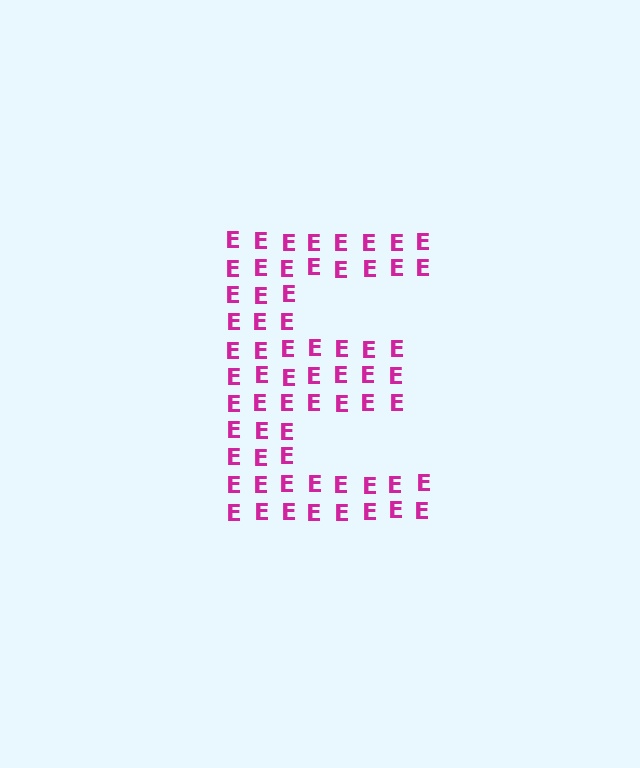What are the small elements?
The small elements are letter E's.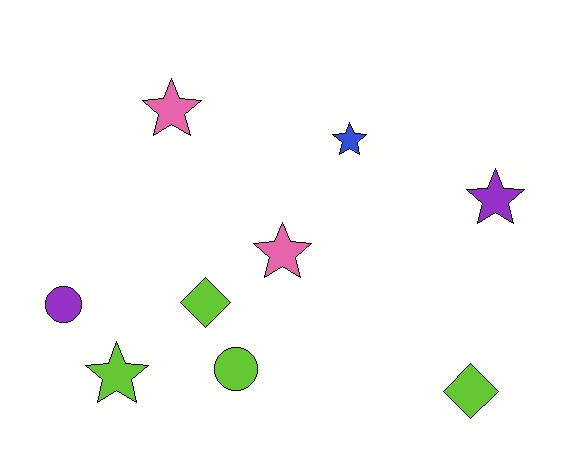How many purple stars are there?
There is 1 purple star.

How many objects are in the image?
There are 9 objects.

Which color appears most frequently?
Lime, with 4 objects.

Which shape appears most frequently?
Star, with 5 objects.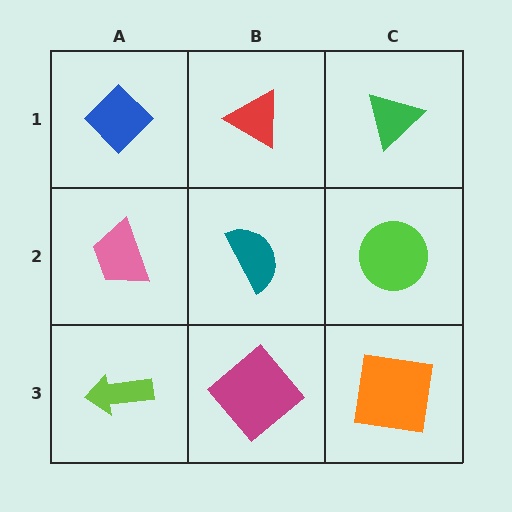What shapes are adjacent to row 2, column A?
A blue diamond (row 1, column A), a lime arrow (row 3, column A), a teal semicircle (row 2, column B).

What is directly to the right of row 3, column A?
A magenta diamond.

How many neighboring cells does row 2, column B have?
4.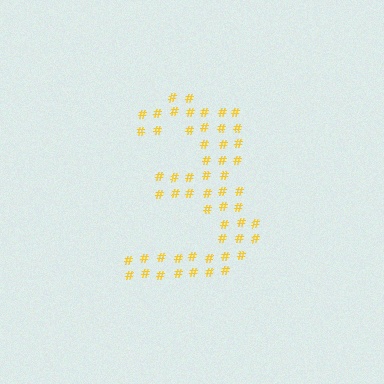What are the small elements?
The small elements are hash symbols.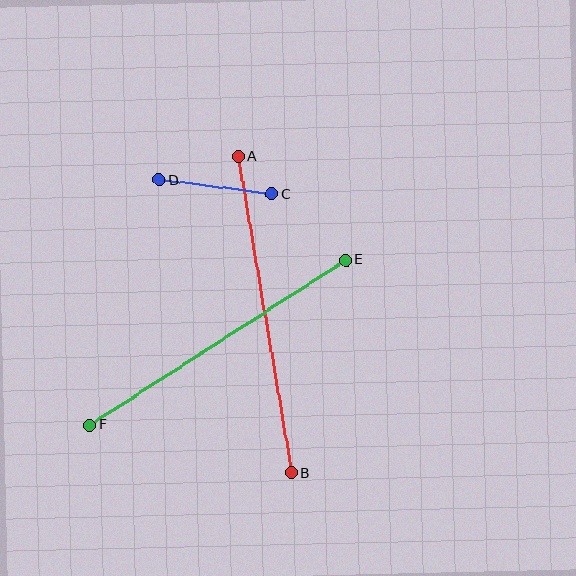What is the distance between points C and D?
The distance is approximately 113 pixels.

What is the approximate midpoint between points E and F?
The midpoint is at approximately (218, 342) pixels.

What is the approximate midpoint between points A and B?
The midpoint is at approximately (265, 315) pixels.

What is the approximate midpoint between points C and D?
The midpoint is at approximately (215, 187) pixels.